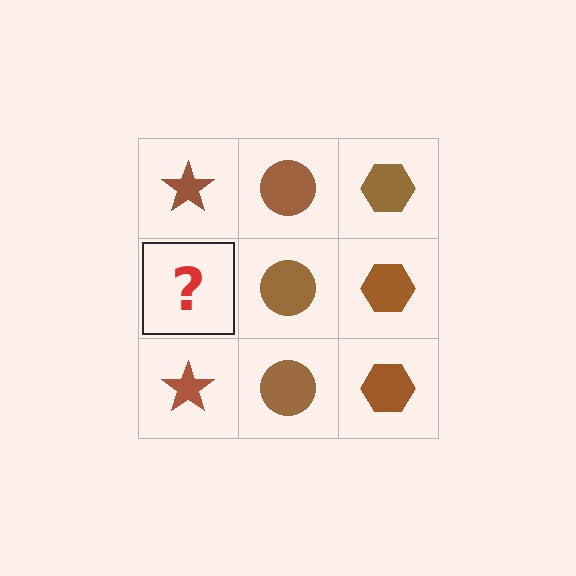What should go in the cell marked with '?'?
The missing cell should contain a brown star.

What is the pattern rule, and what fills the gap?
The rule is that each column has a consistent shape. The gap should be filled with a brown star.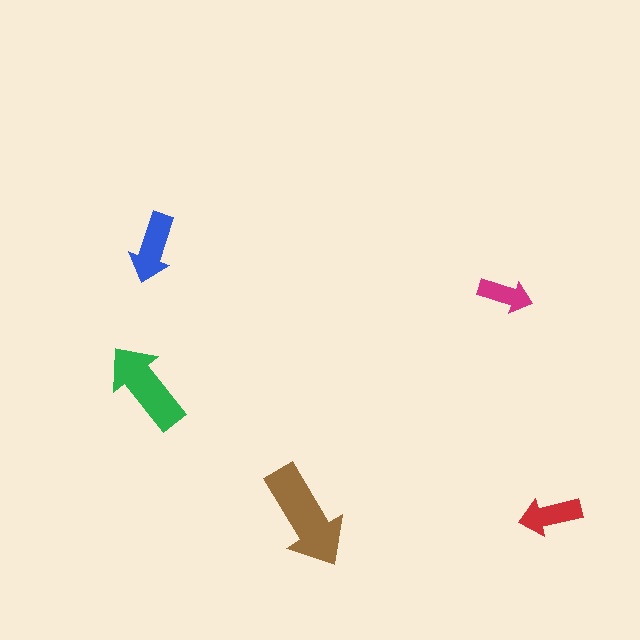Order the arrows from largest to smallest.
the brown one, the green one, the blue one, the red one, the magenta one.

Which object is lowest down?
The brown arrow is bottommost.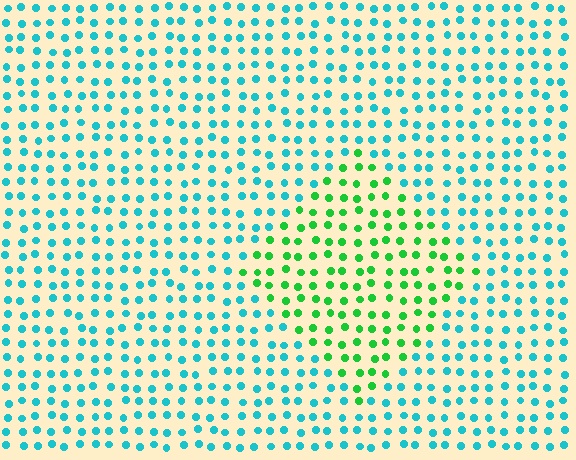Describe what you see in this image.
The image is filled with small cyan elements in a uniform arrangement. A diamond-shaped region is visible where the elements are tinted to a slightly different hue, forming a subtle color boundary.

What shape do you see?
I see a diamond.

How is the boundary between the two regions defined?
The boundary is defined purely by a slight shift in hue (about 53 degrees). Spacing, size, and orientation are identical on both sides.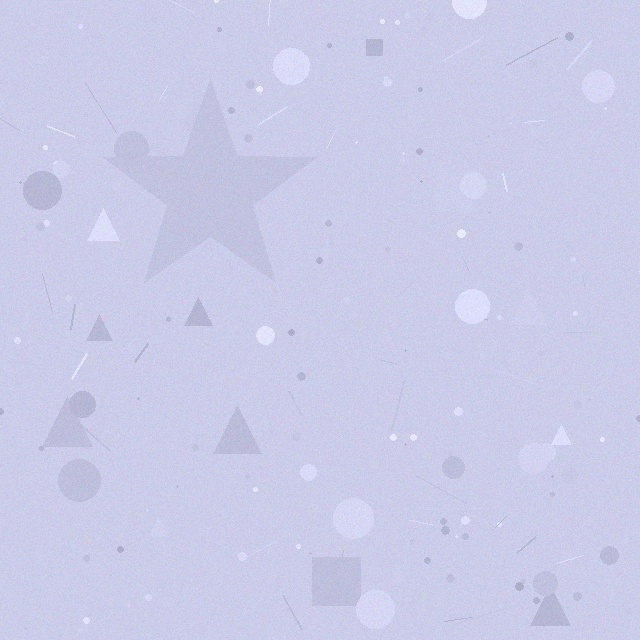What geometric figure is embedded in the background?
A star is embedded in the background.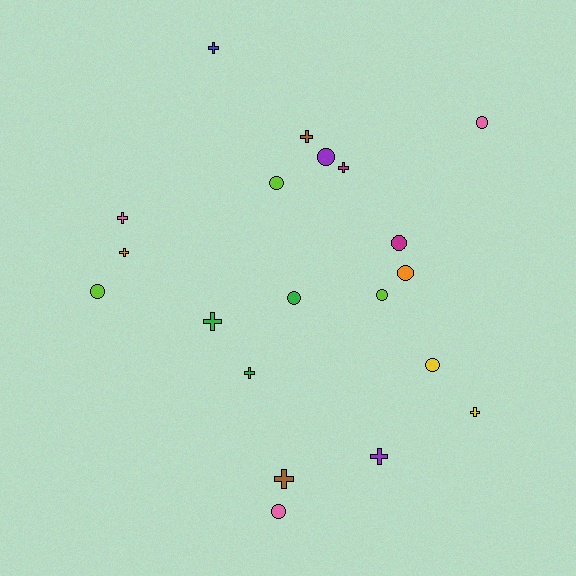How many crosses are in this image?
There are 10 crosses.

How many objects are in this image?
There are 20 objects.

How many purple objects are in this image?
There are 2 purple objects.